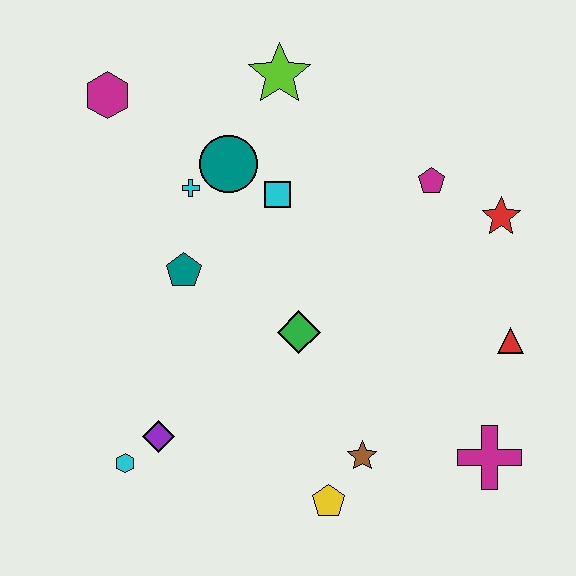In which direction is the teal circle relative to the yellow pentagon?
The teal circle is above the yellow pentagon.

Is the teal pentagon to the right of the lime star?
No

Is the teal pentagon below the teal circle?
Yes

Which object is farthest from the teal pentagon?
The magenta cross is farthest from the teal pentagon.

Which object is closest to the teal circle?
The cyan cross is closest to the teal circle.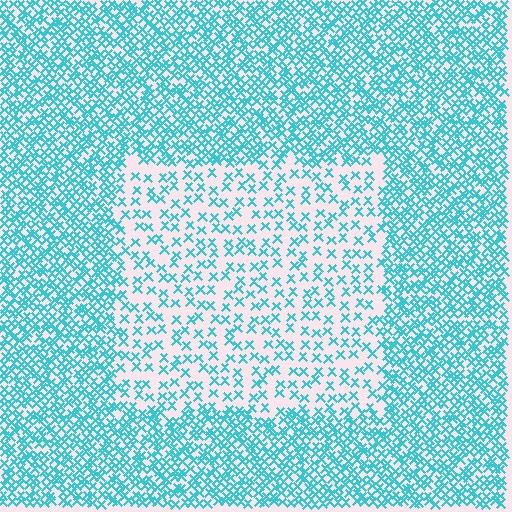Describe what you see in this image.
The image contains small cyan elements arranged at two different densities. A rectangle-shaped region is visible where the elements are less densely packed than the surrounding area.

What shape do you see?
I see a rectangle.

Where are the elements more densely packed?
The elements are more densely packed outside the rectangle boundary.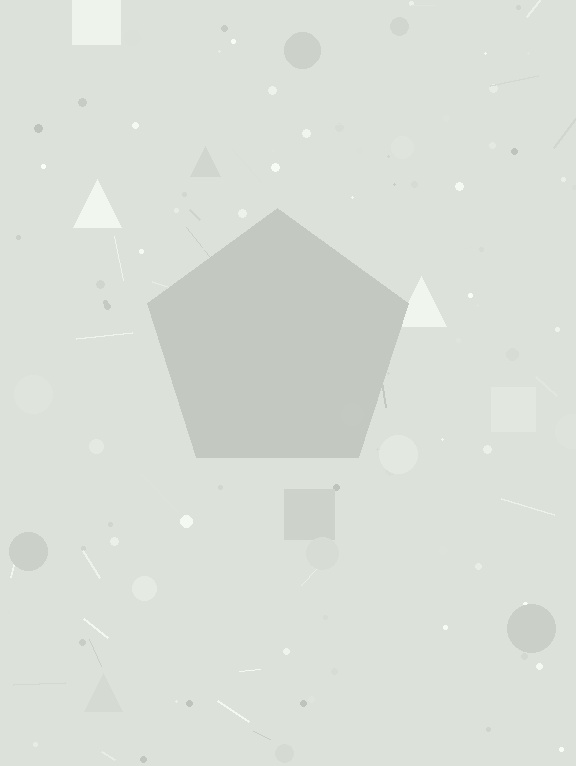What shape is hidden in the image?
A pentagon is hidden in the image.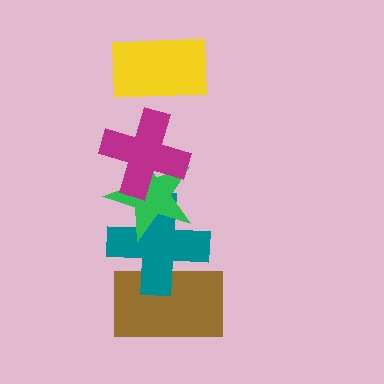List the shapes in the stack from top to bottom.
From top to bottom: the yellow rectangle, the magenta cross, the green star, the teal cross, the brown rectangle.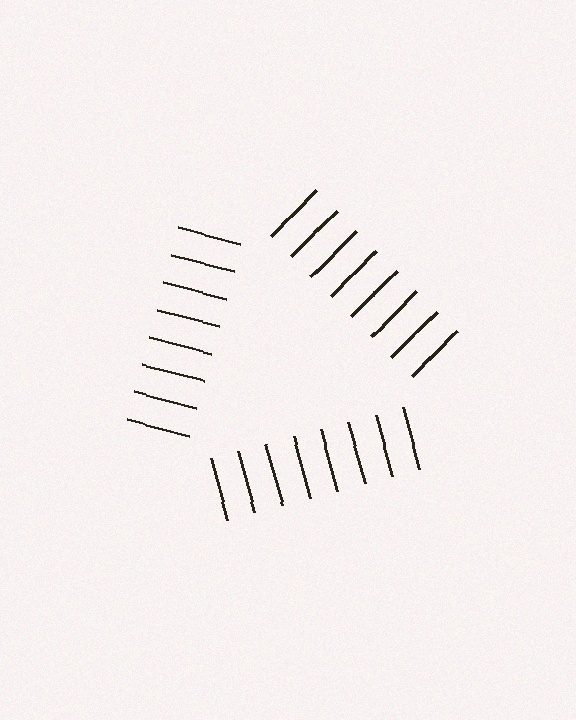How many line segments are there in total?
24 — 8 along each of the 3 edges.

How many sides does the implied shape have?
3 sides — the line-ends trace a triangle.